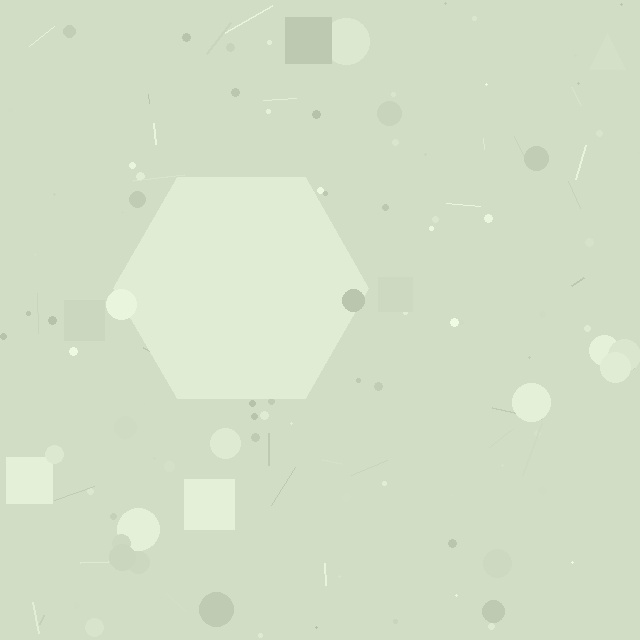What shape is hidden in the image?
A hexagon is hidden in the image.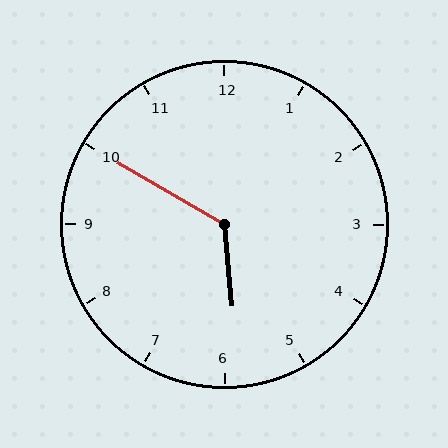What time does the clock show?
5:50.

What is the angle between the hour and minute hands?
Approximately 125 degrees.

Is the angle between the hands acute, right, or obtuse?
It is obtuse.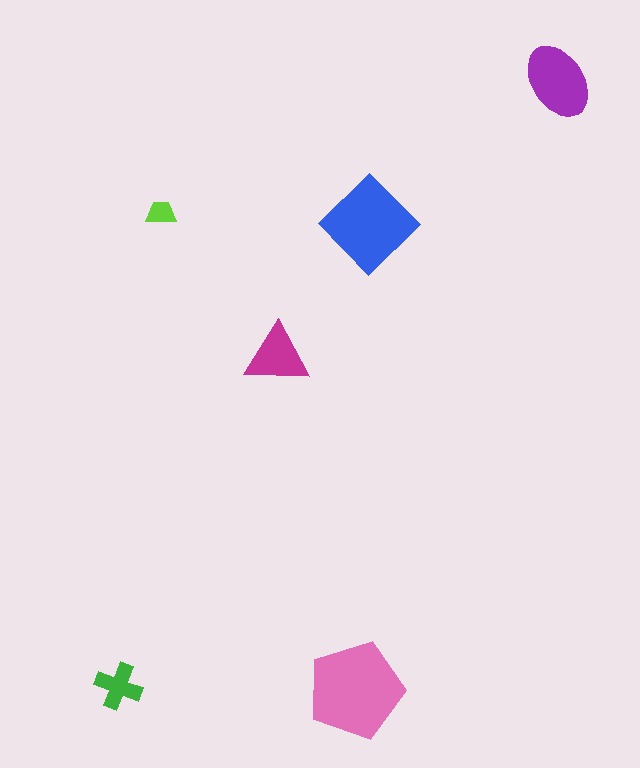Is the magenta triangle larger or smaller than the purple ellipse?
Smaller.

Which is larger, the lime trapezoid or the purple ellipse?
The purple ellipse.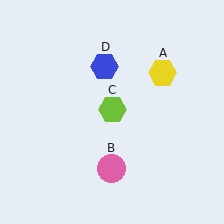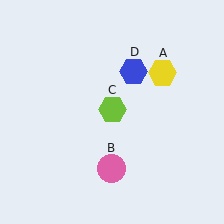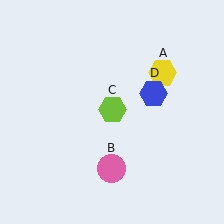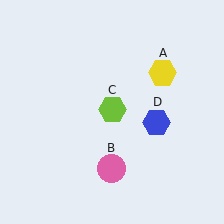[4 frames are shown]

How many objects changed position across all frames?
1 object changed position: blue hexagon (object D).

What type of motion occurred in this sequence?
The blue hexagon (object D) rotated clockwise around the center of the scene.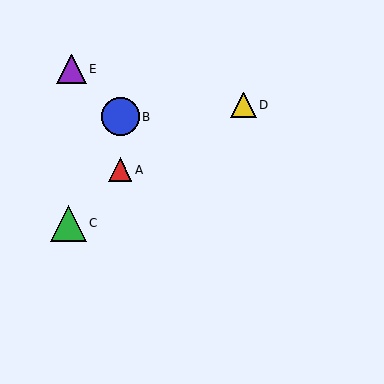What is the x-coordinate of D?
Object D is at x≈244.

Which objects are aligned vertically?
Objects A, B are aligned vertically.